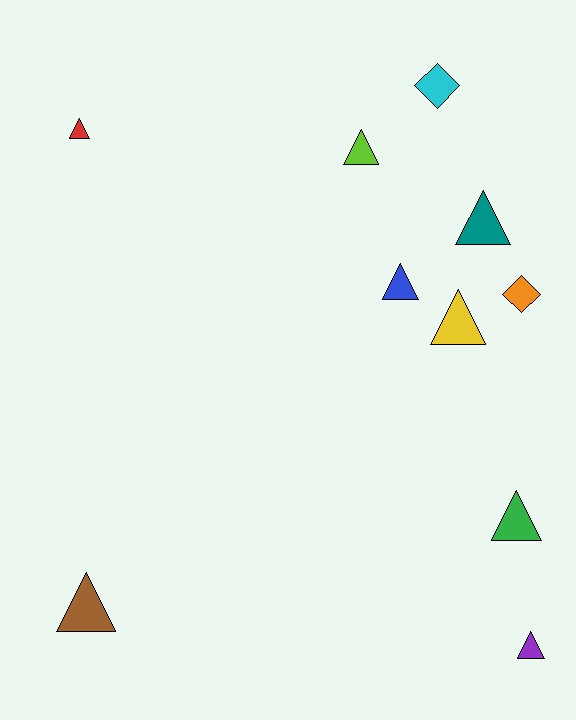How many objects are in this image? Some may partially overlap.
There are 10 objects.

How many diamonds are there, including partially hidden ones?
There are 2 diamonds.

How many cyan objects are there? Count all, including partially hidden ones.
There is 1 cyan object.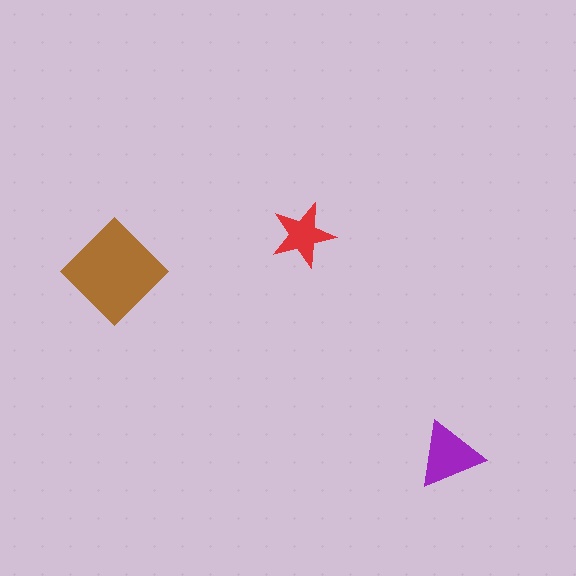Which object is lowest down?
The purple triangle is bottommost.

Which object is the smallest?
The red star.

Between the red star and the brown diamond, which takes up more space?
The brown diamond.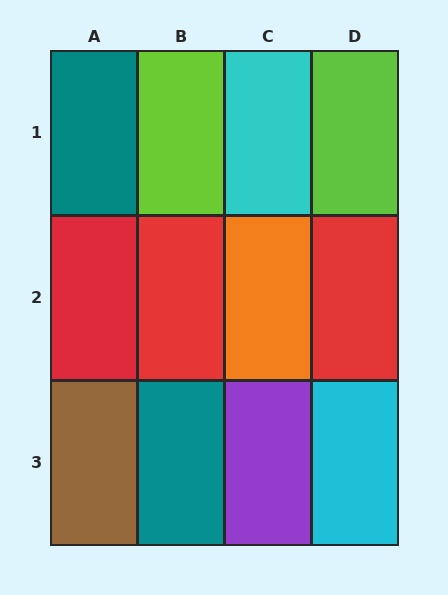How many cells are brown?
1 cell is brown.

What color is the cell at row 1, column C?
Cyan.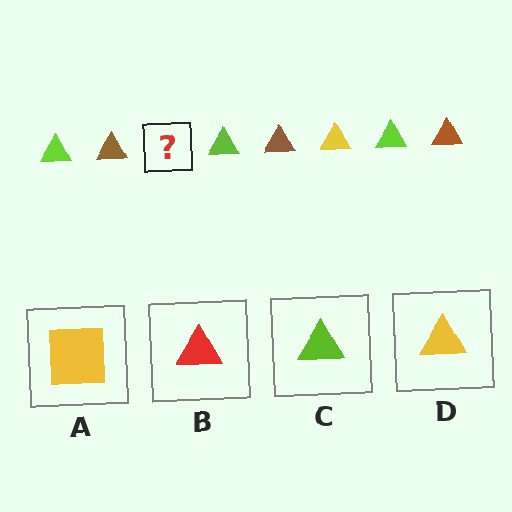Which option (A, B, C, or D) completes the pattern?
D.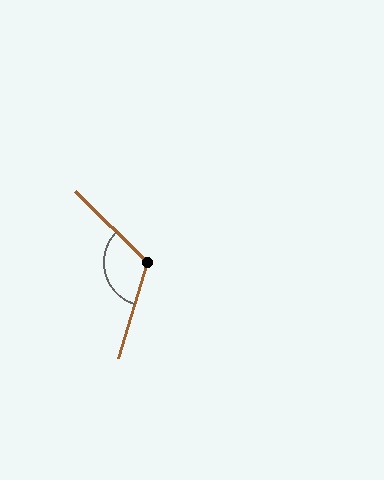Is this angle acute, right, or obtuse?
It is obtuse.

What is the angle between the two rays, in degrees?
Approximately 117 degrees.